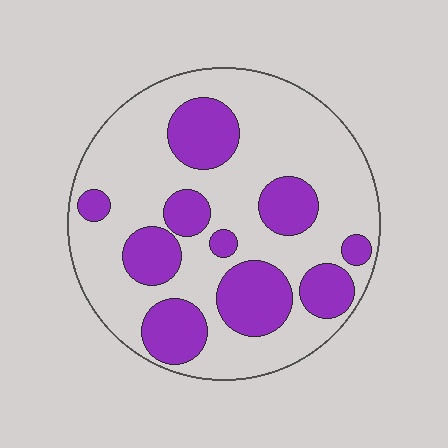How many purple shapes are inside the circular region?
10.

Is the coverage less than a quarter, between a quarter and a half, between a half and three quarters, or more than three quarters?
Between a quarter and a half.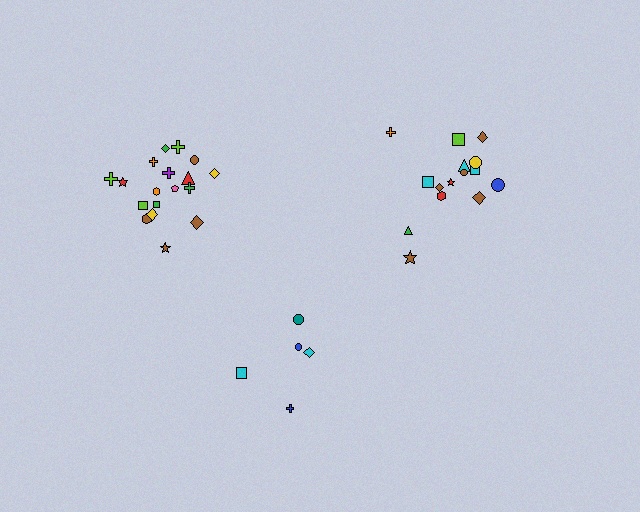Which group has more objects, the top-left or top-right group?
The top-left group.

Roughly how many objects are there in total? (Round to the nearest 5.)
Roughly 40 objects in total.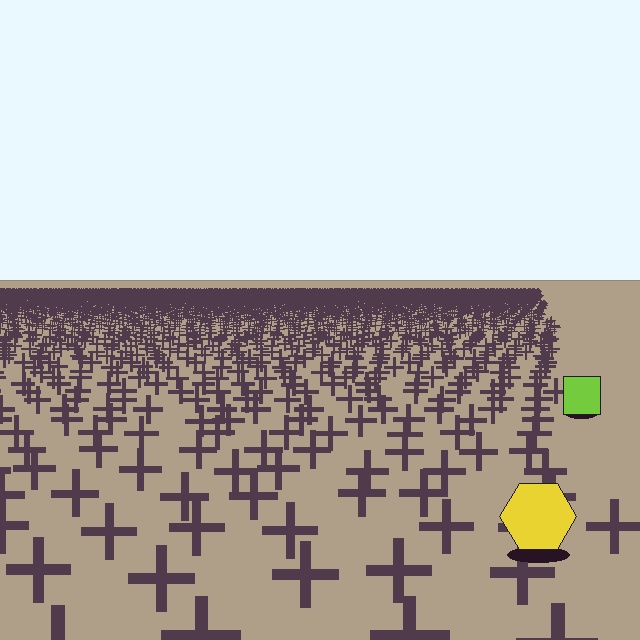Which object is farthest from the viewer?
The lime square is farthest from the viewer. It appears smaller and the ground texture around it is denser.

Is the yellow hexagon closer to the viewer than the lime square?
Yes. The yellow hexagon is closer — you can tell from the texture gradient: the ground texture is coarser near it.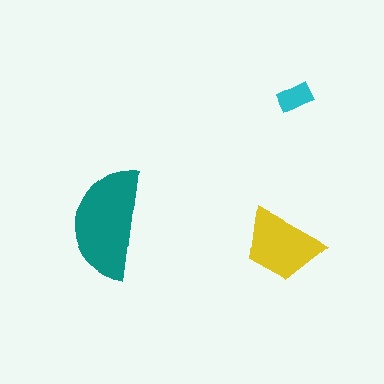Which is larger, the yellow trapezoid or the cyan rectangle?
The yellow trapezoid.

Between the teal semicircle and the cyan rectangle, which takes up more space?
The teal semicircle.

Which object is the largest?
The teal semicircle.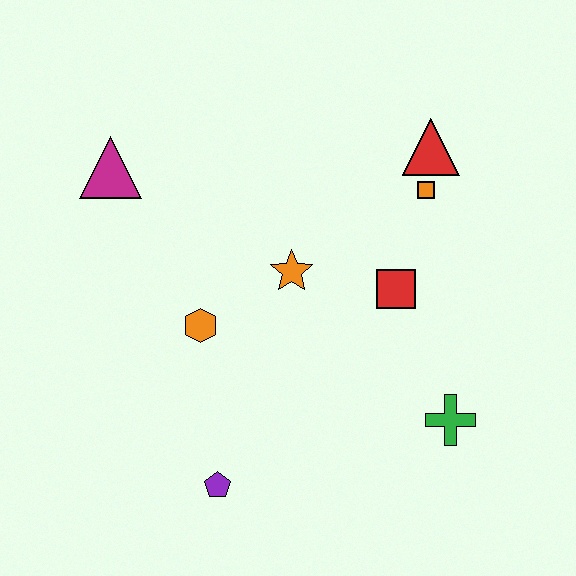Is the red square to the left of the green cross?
Yes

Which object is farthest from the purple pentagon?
The red triangle is farthest from the purple pentagon.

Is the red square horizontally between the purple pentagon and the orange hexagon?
No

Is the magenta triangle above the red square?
Yes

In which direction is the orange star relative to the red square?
The orange star is to the left of the red square.